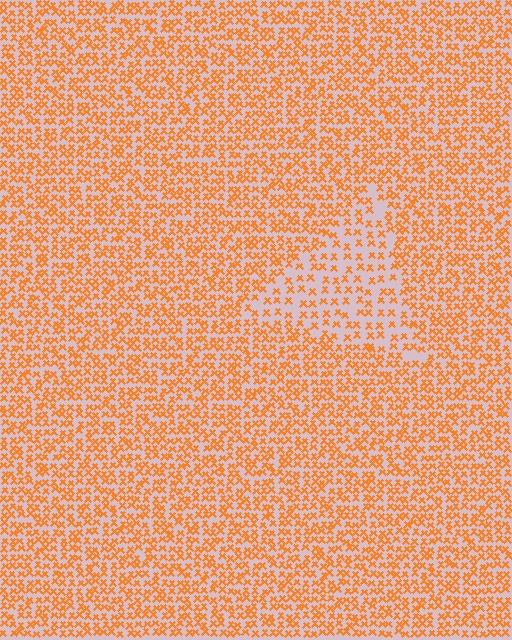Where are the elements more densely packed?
The elements are more densely packed outside the triangle boundary.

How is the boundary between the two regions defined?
The boundary is defined by a change in element density (approximately 1.8x ratio). All elements are the same color, size, and shape.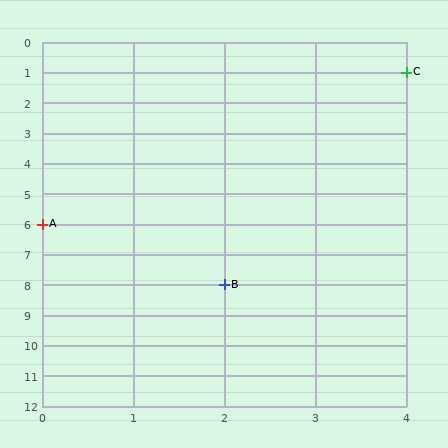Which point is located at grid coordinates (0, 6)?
Point A is at (0, 6).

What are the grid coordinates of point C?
Point C is at grid coordinates (4, 1).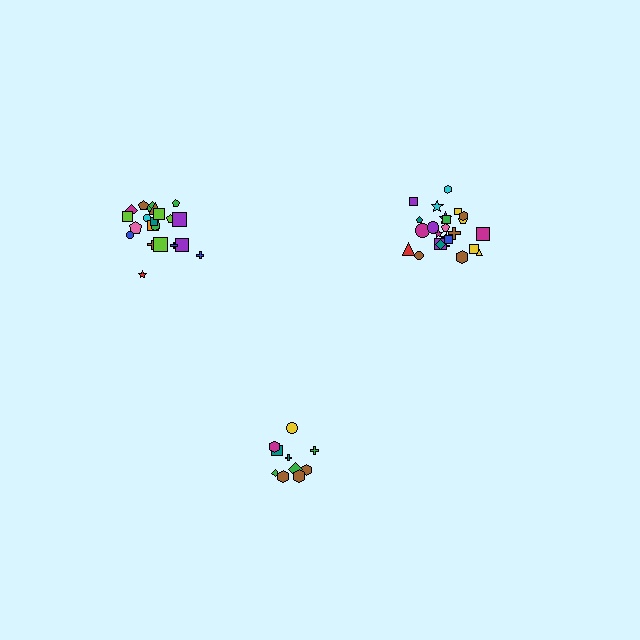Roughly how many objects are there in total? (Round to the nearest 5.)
Roughly 55 objects in total.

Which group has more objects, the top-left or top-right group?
The top-right group.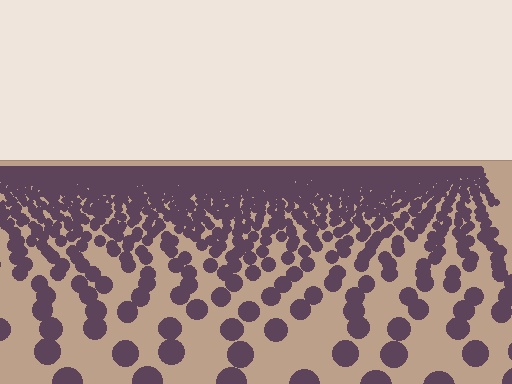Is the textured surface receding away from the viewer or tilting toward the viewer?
The surface is receding away from the viewer. Texture elements get smaller and denser toward the top.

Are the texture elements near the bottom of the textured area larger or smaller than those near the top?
Larger. Near the bottom, elements are closer to the viewer and appear at a bigger on-screen size.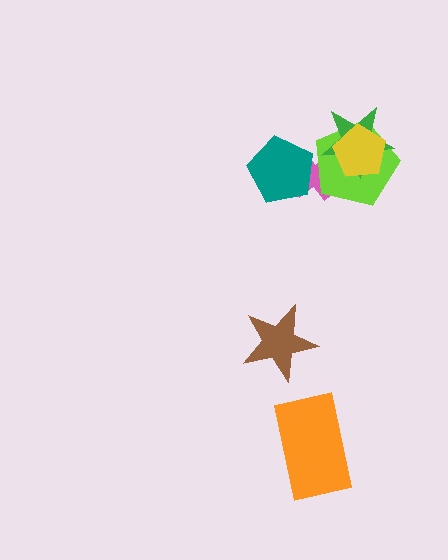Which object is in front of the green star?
The yellow pentagon is in front of the green star.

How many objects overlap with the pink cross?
3 objects overlap with the pink cross.